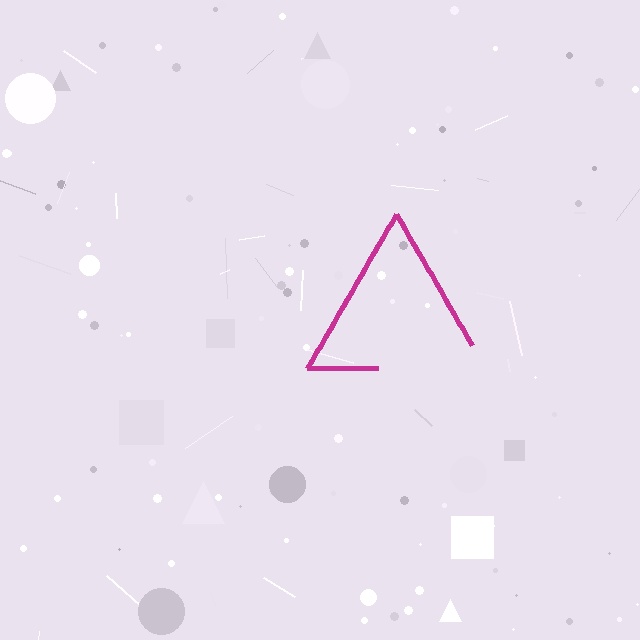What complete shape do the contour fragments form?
The contour fragments form a triangle.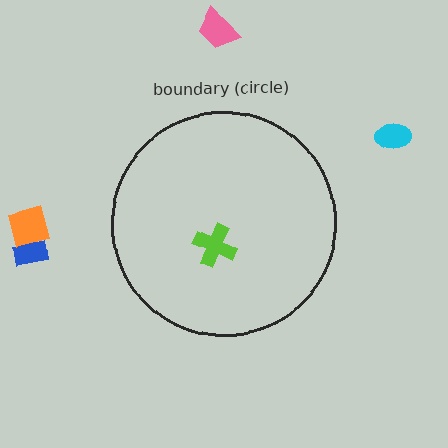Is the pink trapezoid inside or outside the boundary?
Outside.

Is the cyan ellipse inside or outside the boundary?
Outside.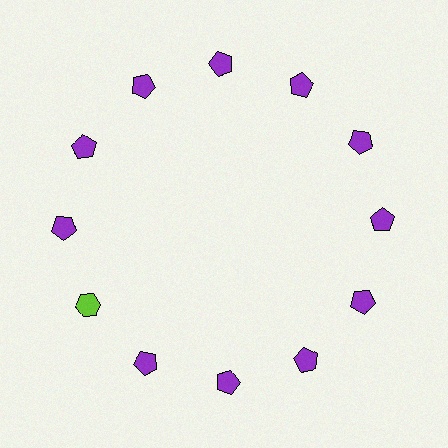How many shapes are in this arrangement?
There are 12 shapes arranged in a ring pattern.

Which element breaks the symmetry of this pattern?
The lime hexagon at roughly the 8 o'clock position breaks the symmetry. All other shapes are purple pentagons.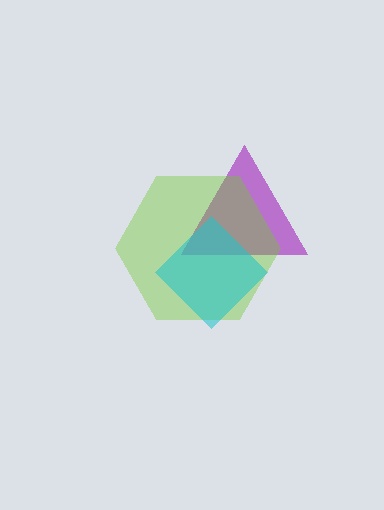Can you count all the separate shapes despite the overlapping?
Yes, there are 3 separate shapes.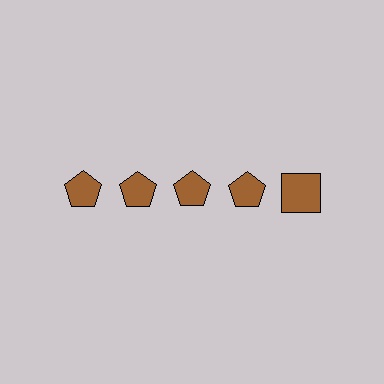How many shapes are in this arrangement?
There are 5 shapes arranged in a grid pattern.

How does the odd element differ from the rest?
It has a different shape: square instead of pentagon.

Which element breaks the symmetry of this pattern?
The brown square in the top row, rightmost column breaks the symmetry. All other shapes are brown pentagons.